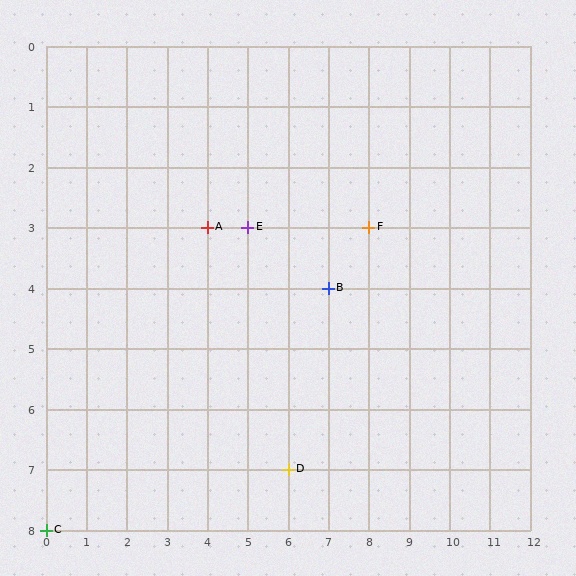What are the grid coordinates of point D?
Point D is at grid coordinates (6, 7).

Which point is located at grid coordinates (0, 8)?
Point C is at (0, 8).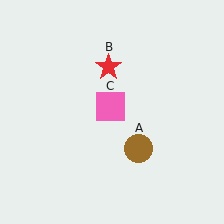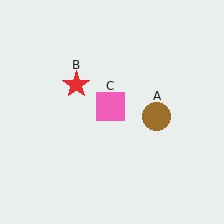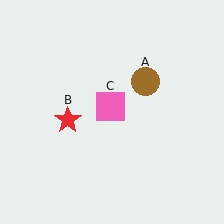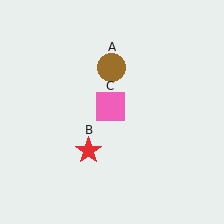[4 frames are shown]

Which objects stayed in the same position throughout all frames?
Pink square (object C) remained stationary.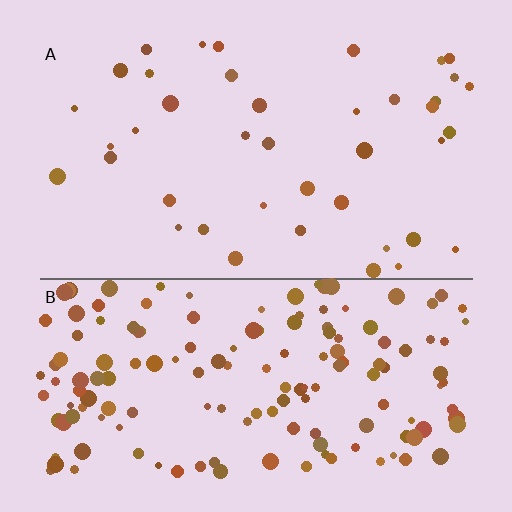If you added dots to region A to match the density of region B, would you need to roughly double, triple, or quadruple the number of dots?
Approximately quadruple.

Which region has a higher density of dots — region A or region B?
B (the bottom).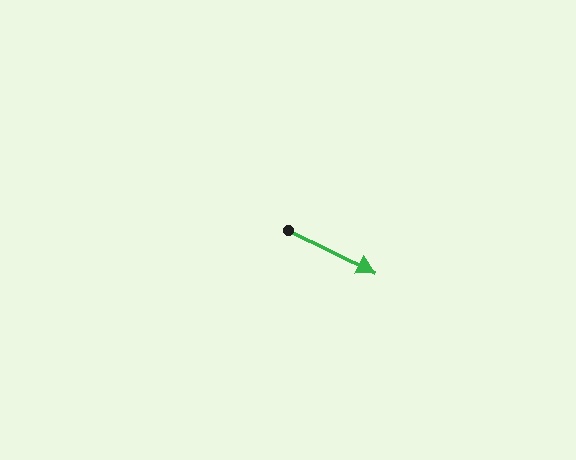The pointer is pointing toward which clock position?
Roughly 4 o'clock.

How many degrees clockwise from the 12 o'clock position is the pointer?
Approximately 116 degrees.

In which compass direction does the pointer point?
Southeast.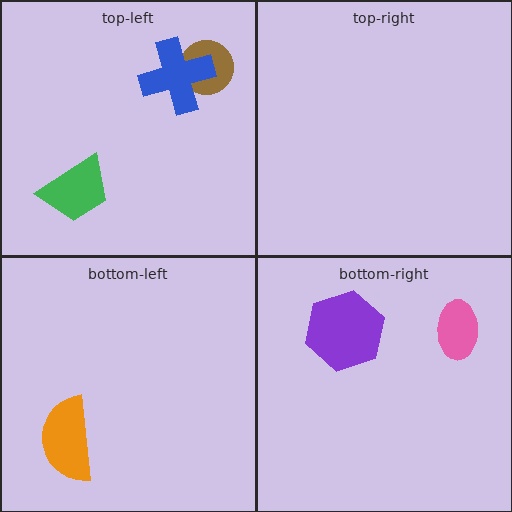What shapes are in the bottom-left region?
The orange semicircle.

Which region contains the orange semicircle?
The bottom-left region.